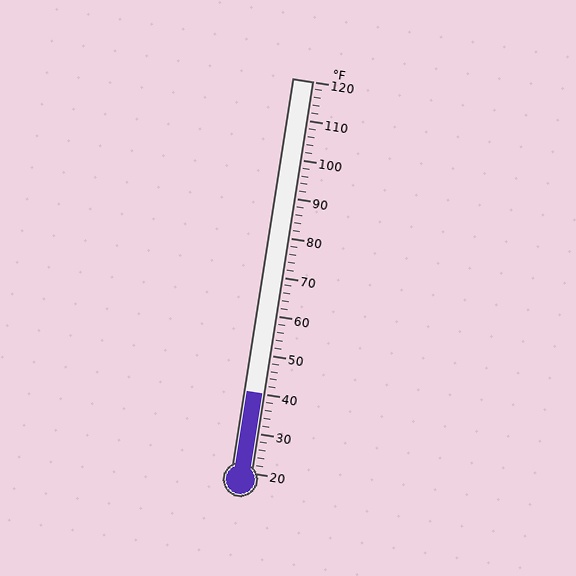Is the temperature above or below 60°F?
The temperature is below 60°F.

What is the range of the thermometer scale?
The thermometer scale ranges from 20°F to 120°F.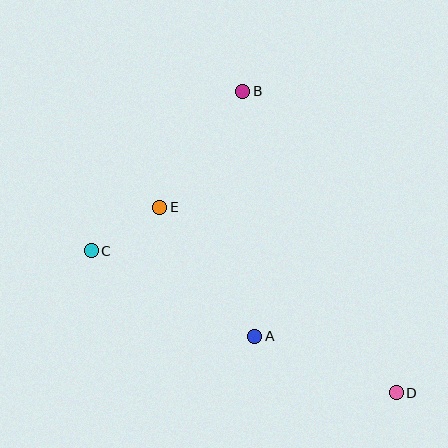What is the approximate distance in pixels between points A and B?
The distance between A and B is approximately 245 pixels.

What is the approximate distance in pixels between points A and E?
The distance between A and E is approximately 160 pixels.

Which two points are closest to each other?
Points C and E are closest to each other.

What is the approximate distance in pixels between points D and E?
The distance between D and E is approximately 300 pixels.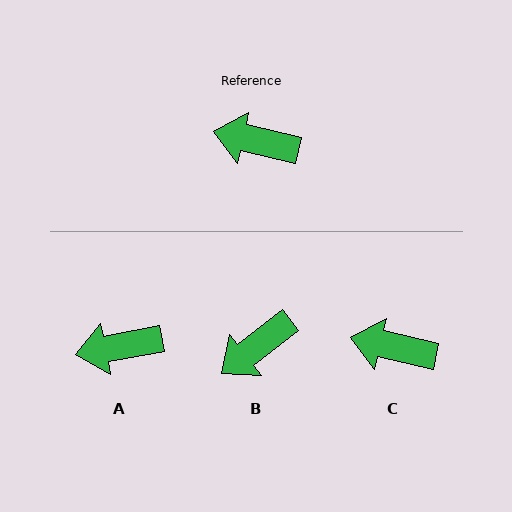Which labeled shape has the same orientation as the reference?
C.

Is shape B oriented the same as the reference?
No, it is off by about 51 degrees.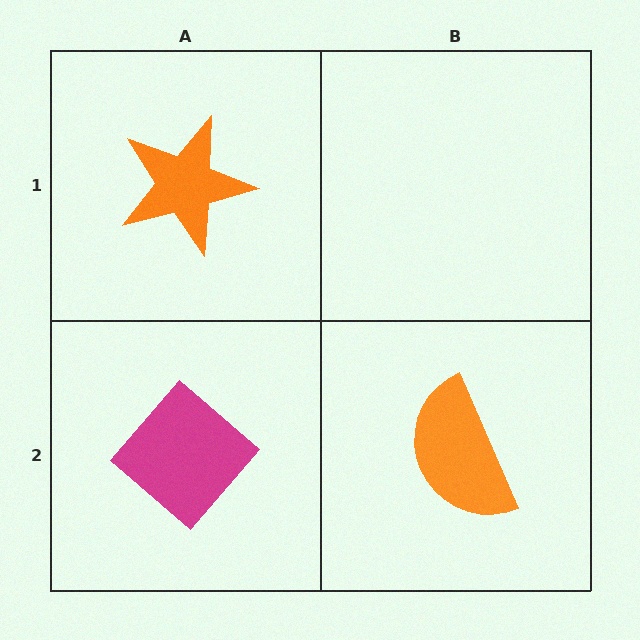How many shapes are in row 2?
2 shapes.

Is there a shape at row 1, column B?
No, that cell is empty.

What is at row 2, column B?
An orange semicircle.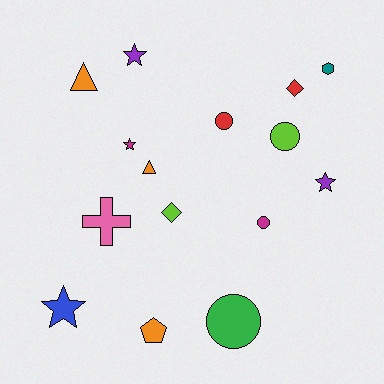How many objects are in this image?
There are 15 objects.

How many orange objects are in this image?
There are 3 orange objects.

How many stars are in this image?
There are 4 stars.